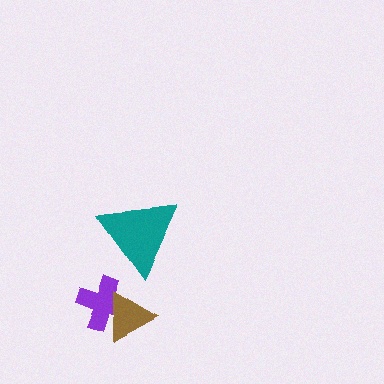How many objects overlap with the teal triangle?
0 objects overlap with the teal triangle.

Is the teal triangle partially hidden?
No, no other shape covers it.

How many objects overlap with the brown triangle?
1 object overlaps with the brown triangle.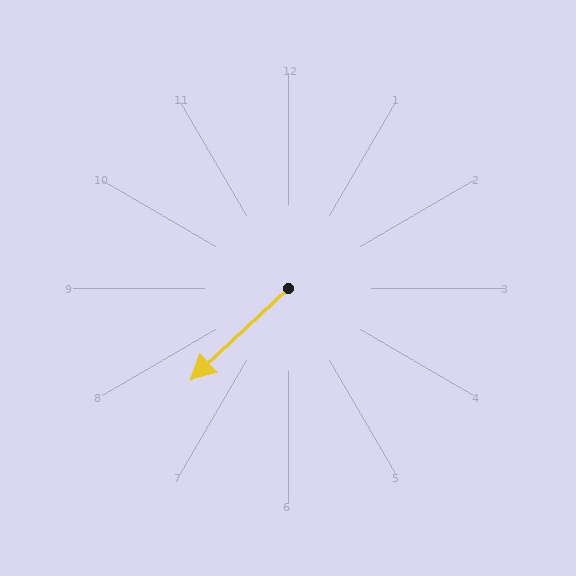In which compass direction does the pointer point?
Southwest.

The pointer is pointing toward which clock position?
Roughly 8 o'clock.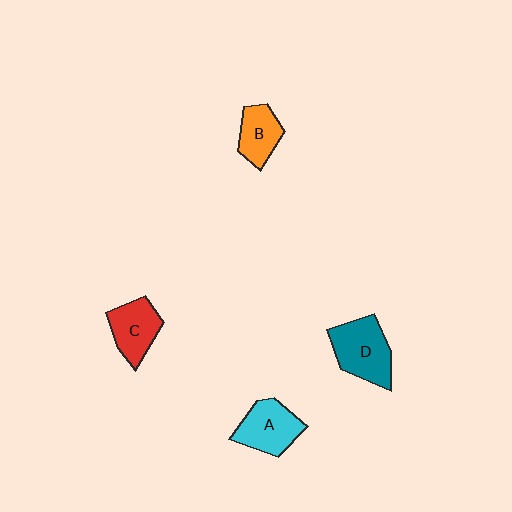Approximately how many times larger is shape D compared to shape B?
Approximately 1.5 times.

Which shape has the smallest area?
Shape B (orange).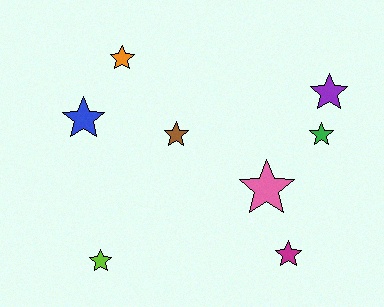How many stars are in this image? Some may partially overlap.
There are 8 stars.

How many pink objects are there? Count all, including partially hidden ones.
There is 1 pink object.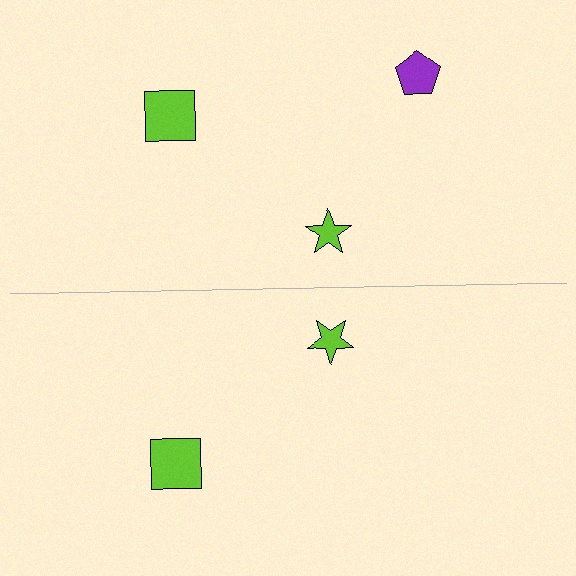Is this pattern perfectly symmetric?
No, the pattern is not perfectly symmetric. A purple pentagon is missing from the bottom side.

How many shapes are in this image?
There are 5 shapes in this image.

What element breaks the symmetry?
A purple pentagon is missing from the bottom side.